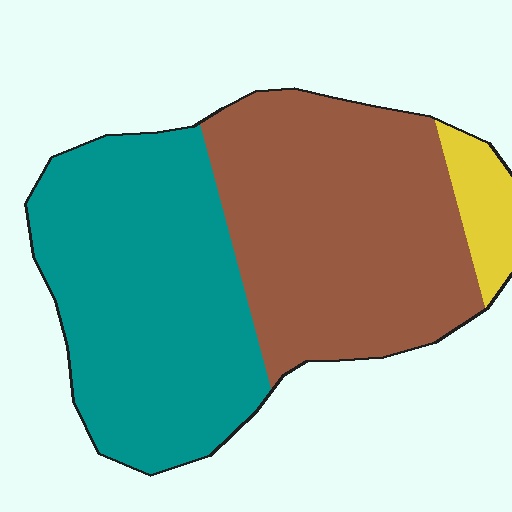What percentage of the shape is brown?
Brown takes up between a quarter and a half of the shape.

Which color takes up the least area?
Yellow, at roughly 5%.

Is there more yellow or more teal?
Teal.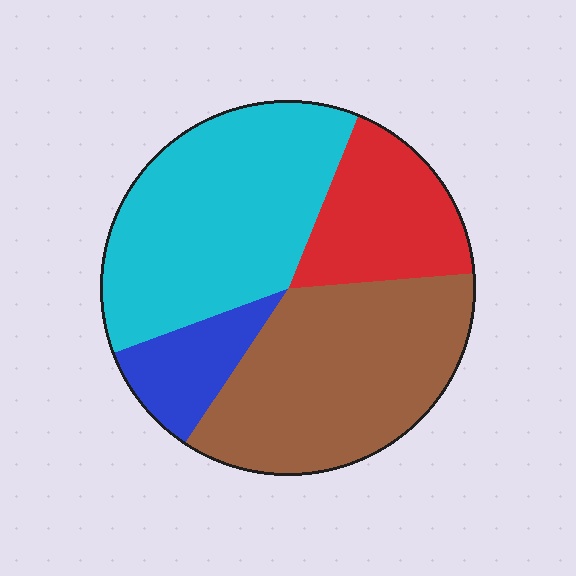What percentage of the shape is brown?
Brown takes up about three eighths (3/8) of the shape.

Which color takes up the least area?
Blue, at roughly 10%.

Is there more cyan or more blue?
Cyan.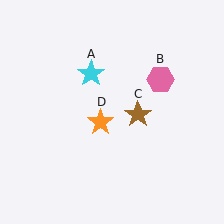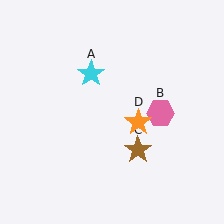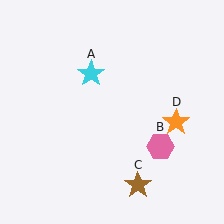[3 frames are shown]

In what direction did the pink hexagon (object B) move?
The pink hexagon (object B) moved down.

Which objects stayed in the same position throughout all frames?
Cyan star (object A) remained stationary.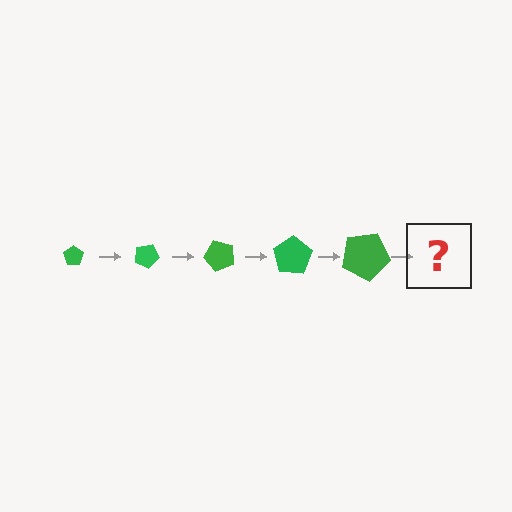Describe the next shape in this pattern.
It should be a pentagon, larger than the previous one and rotated 125 degrees from the start.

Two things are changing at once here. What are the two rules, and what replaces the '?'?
The two rules are that the pentagon grows larger each step and it rotates 25 degrees each step. The '?' should be a pentagon, larger than the previous one and rotated 125 degrees from the start.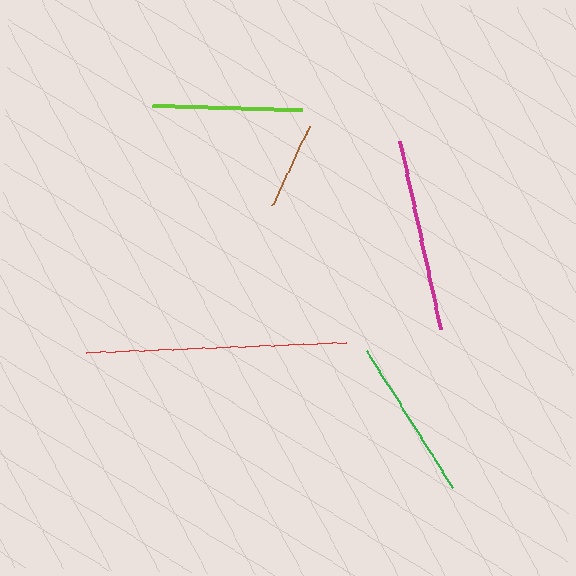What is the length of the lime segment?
The lime segment is approximately 150 pixels long.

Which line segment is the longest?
The red line is the longest at approximately 260 pixels.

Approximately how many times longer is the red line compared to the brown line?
The red line is approximately 2.9 times the length of the brown line.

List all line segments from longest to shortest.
From longest to shortest: red, magenta, green, lime, brown.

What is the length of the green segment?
The green segment is approximately 162 pixels long.